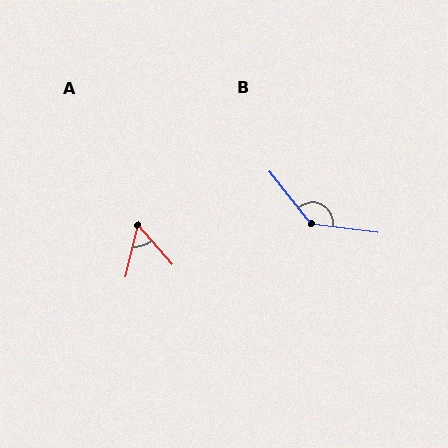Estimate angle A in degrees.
Approximately 55 degrees.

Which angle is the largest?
B, at approximately 136 degrees.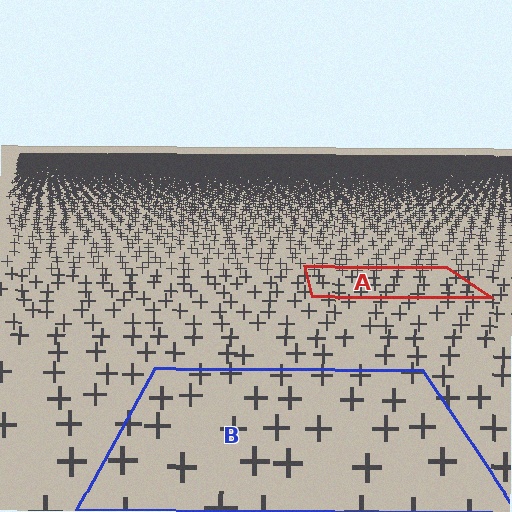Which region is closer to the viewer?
Region B is closer. The texture elements there are larger and more spread out.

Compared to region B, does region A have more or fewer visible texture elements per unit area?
Region A has more texture elements per unit area — they are packed more densely because it is farther away.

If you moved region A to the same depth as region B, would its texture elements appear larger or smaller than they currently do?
They would appear larger. At a closer depth, the same texture elements are projected at a bigger on-screen size.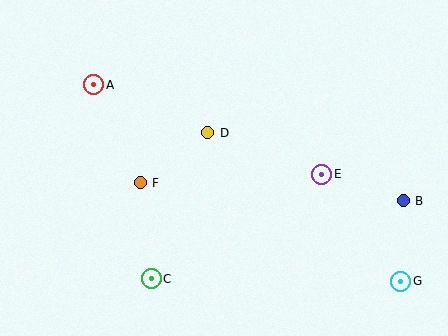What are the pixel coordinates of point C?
Point C is at (151, 279).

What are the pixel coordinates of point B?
Point B is at (403, 201).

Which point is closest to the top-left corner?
Point A is closest to the top-left corner.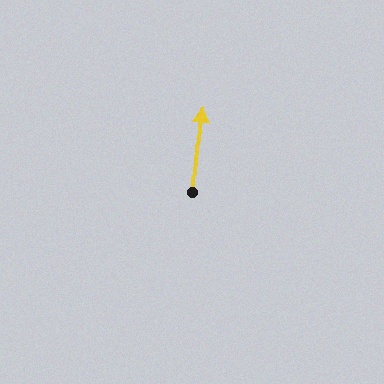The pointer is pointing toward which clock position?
Roughly 12 o'clock.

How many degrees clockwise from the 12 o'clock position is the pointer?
Approximately 5 degrees.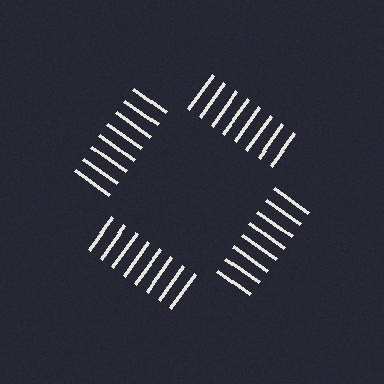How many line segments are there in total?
32 — 8 along each of the 4 edges.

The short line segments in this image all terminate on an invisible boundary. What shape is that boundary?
An illusory square — the line segments terminate on its edges but no continuous stroke is drawn.